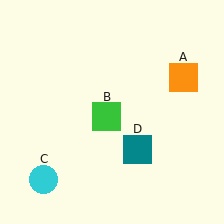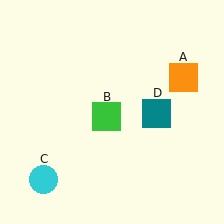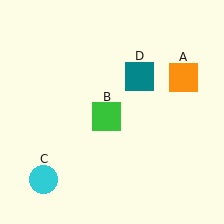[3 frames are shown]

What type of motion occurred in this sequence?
The teal square (object D) rotated counterclockwise around the center of the scene.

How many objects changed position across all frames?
1 object changed position: teal square (object D).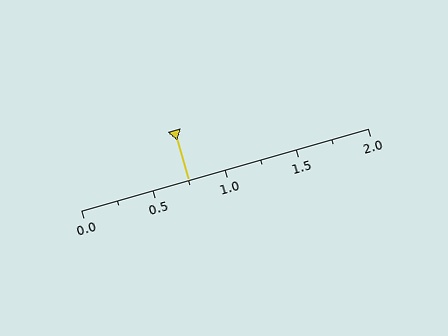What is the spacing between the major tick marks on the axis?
The major ticks are spaced 0.5 apart.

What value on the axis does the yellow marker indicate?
The marker indicates approximately 0.75.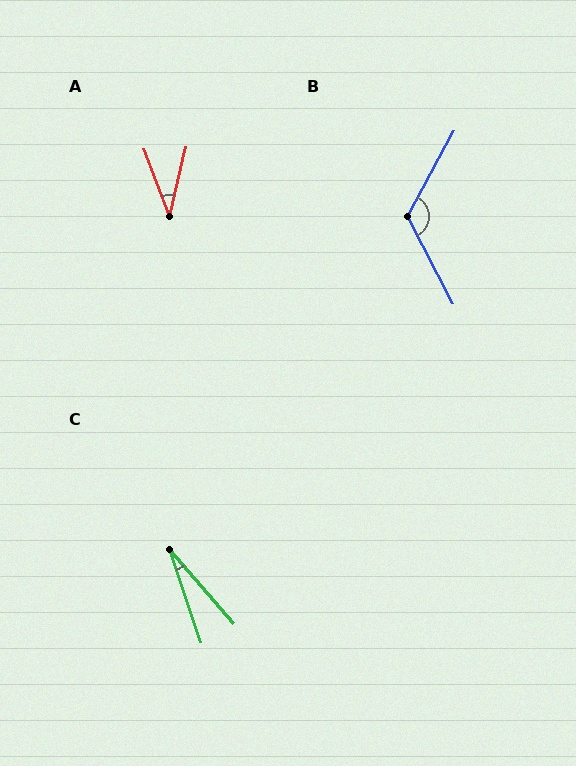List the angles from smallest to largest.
C (22°), A (34°), B (124°).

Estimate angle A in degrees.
Approximately 34 degrees.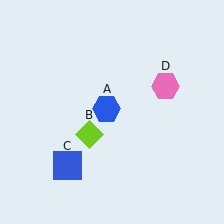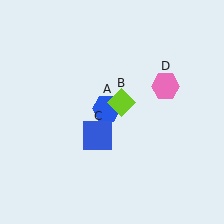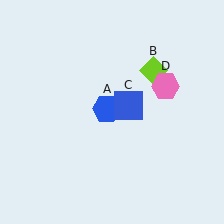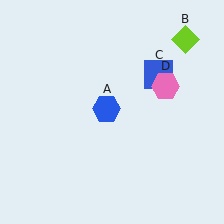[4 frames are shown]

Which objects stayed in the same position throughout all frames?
Blue hexagon (object A) and pink hexagon (object D) remained stationary.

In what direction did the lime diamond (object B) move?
The lime diamond (object B) moved up and to the right.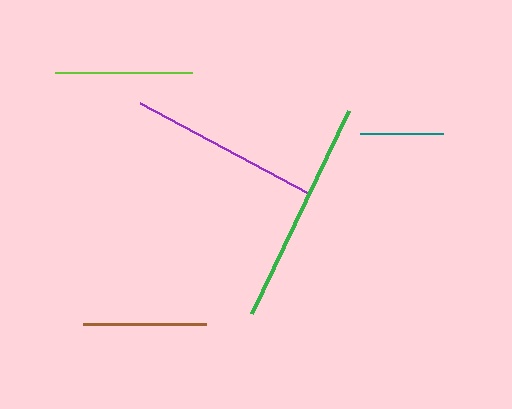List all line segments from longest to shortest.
From longest to shortest: green, purple, lime, brown, teal.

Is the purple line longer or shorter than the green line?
The green line is longer than the purple line.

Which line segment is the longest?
The green line is the longest at approximately 225 pixels.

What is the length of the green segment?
The green segment is approximately 225 pixels long.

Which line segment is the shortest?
The teal line is the shortest at approximately 83 pixels.